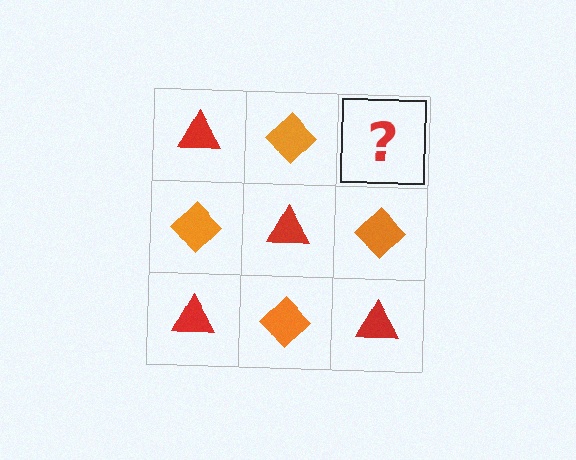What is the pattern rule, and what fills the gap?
The rule is that it alternates red triangle and orange diamond in a checkerboard pattern. The gap should be filled with a red triangle.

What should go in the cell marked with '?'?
The missing cell should contain a red triangle.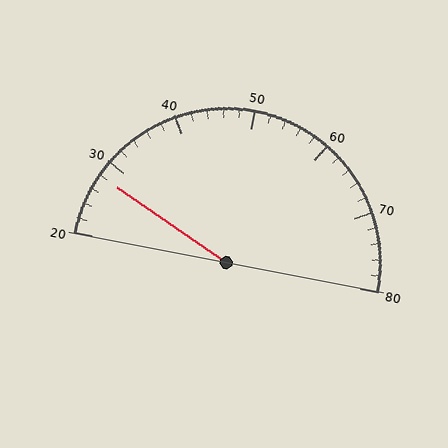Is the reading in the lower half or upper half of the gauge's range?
The reading is in the lower half of the range (20 to 80).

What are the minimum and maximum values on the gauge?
The gauge ranges from 20 to 80.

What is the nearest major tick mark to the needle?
The nearest major tick mark is 30.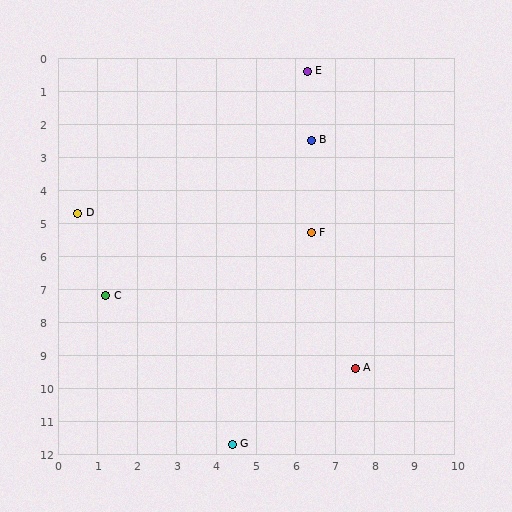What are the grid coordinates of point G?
Point G is at approximately (4.4, 11.7).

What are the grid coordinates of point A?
Point A is at approximately (7.5, 9.4).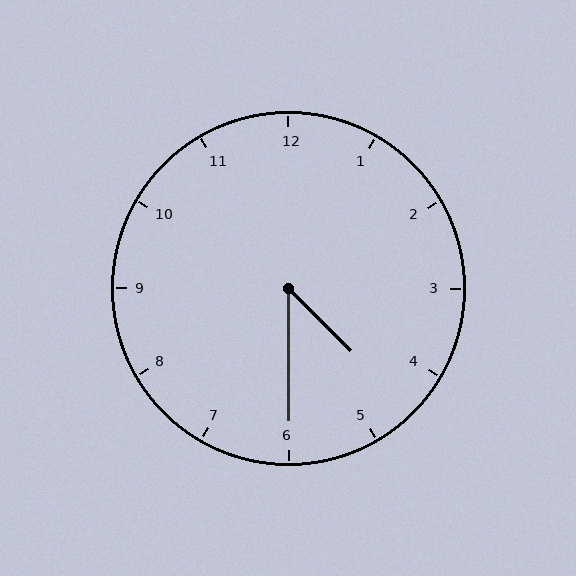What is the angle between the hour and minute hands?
Approximately 45 degrees.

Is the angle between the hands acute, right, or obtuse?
It is acute.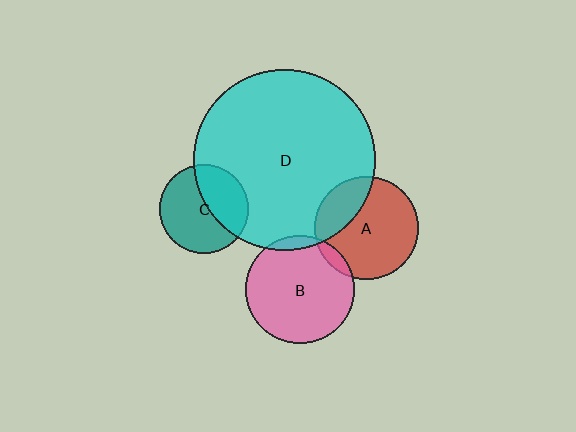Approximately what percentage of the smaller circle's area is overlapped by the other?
Approximately 40%.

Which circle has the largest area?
Circle D (cyan).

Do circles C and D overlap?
Yes.